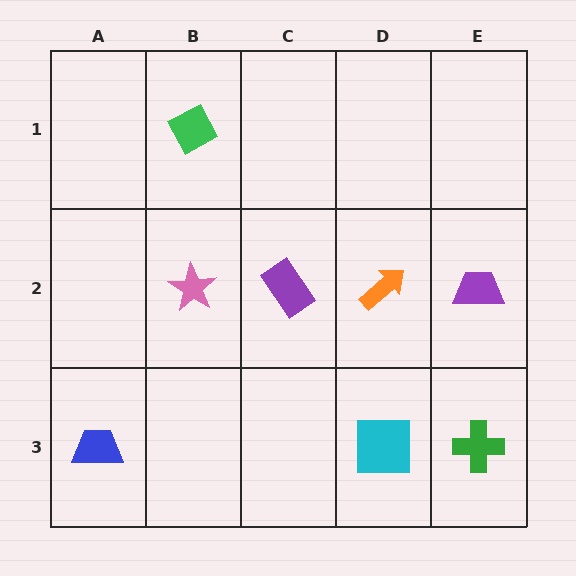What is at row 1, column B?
A green diamond.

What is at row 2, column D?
An orange arrow.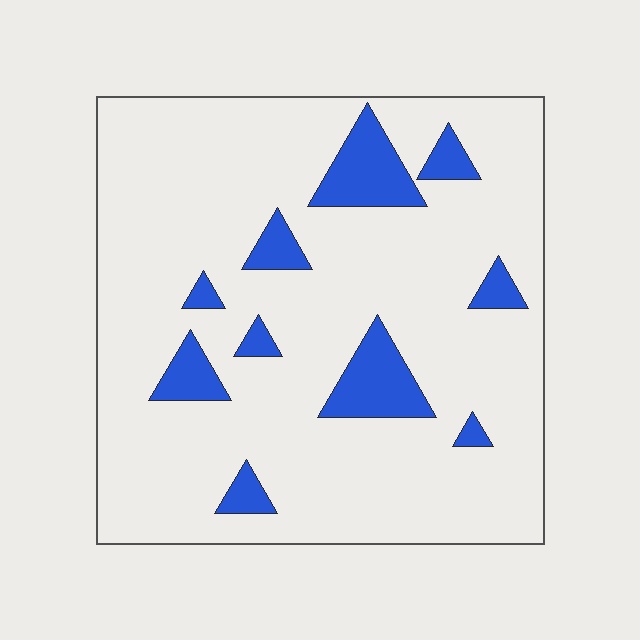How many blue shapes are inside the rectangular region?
10.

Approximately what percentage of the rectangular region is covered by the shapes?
Approximately 15%.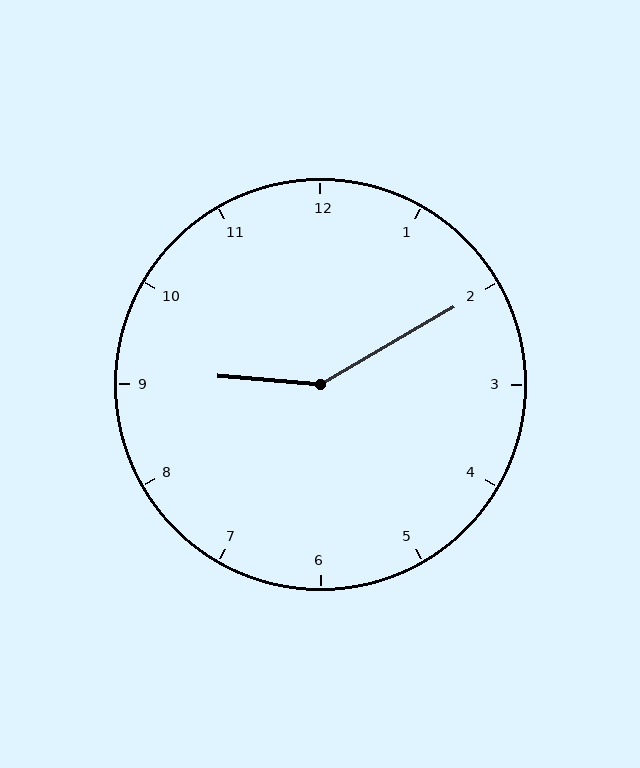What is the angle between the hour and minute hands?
Approximately 145 degrees.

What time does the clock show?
9:10.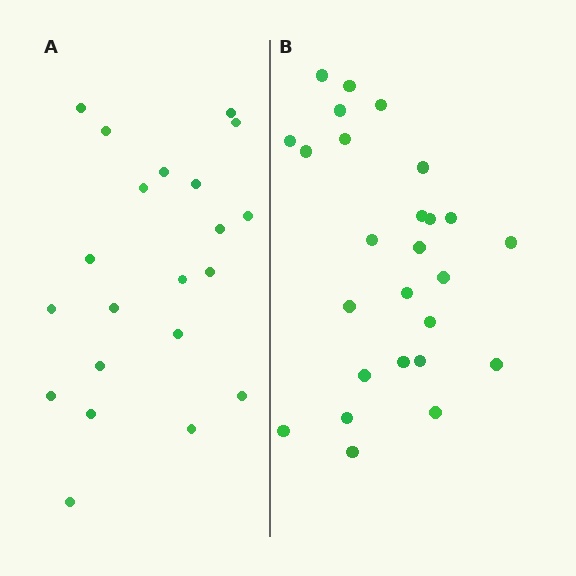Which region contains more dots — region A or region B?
Region B (the right region) has more dots.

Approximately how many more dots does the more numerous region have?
Region B has about 5 more dots than region A.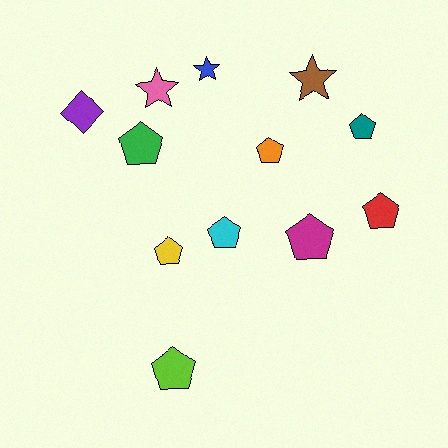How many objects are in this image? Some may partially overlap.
There are 12 objects.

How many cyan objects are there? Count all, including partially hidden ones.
There is 1 cyan object.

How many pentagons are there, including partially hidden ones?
There are 8 pentagons.